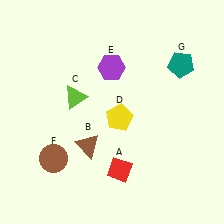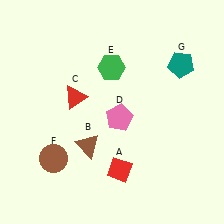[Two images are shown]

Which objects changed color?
C changed from lime to red. D changed from yellow to pink. E changed from purple to green.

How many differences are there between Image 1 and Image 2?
There are 3 differences between the two images.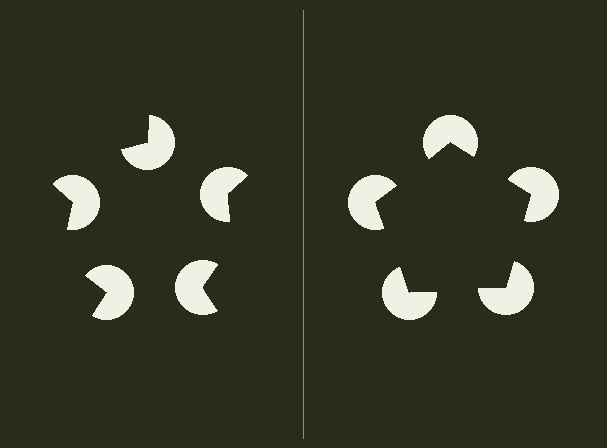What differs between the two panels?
The pac-man discs are positioned identically on both sides; only the wedge orientations differ. On the right they align to a pentagon; on the left they are misaligned.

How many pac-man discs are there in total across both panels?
10 — 5 on each side.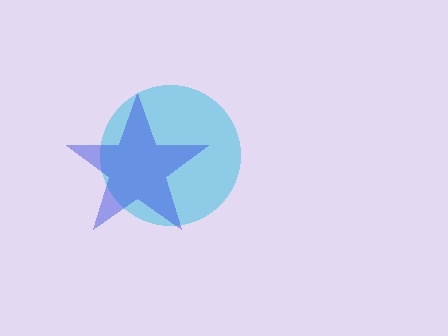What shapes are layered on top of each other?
The layered shapes are: a cyan circle, a blue star.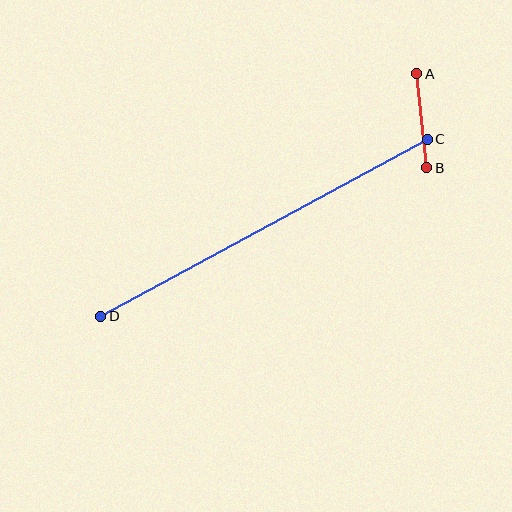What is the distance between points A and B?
The distance is approximately 94 pixels.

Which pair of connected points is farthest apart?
Points C and D are farthest apart.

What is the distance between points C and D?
The distance is approximately 372 pixels.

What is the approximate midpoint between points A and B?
The midpoint is at approximately (422, 121) pixels.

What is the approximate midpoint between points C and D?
The midpoint is at approximately (264, 228) pixels.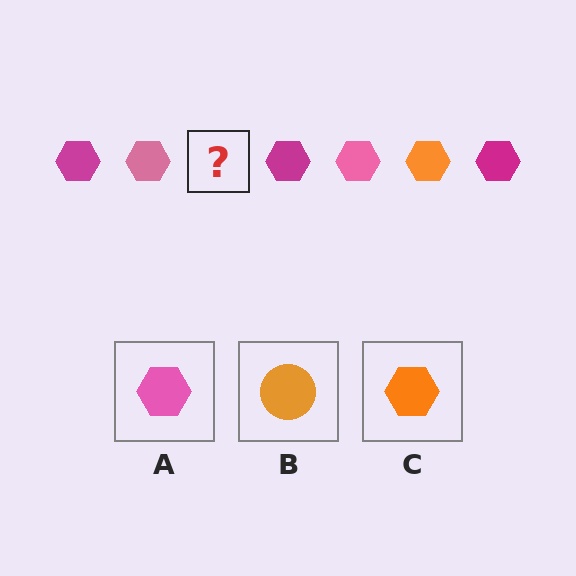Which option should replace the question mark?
Option C.